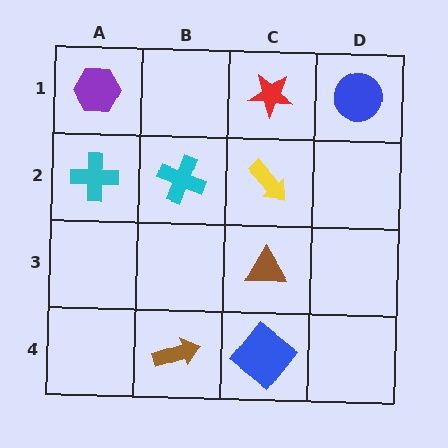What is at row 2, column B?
A cyan cross.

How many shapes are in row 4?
2 shapes.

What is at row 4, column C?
A blue diamond.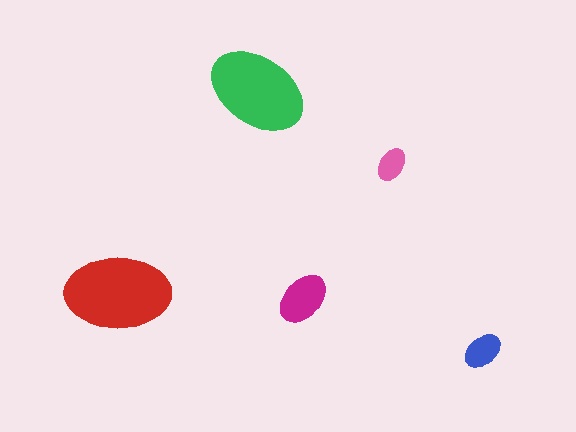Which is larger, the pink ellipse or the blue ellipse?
The blue one.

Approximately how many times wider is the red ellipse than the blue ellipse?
About 2.5 times wider.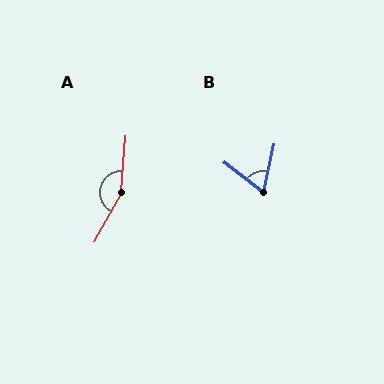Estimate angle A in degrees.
Approximately 155 degrees.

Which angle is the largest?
A, at approximately 155 degrees.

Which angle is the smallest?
B, at approximately 65 degrees.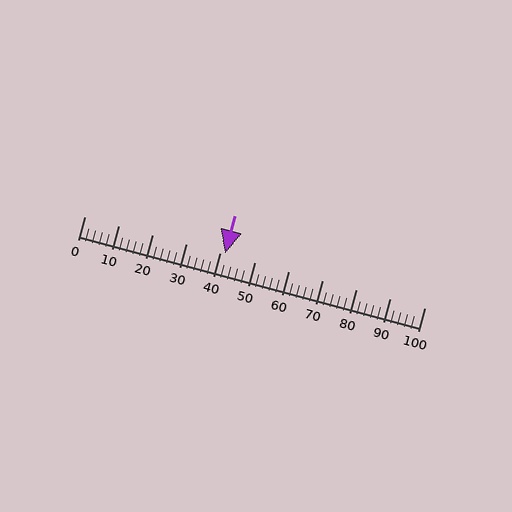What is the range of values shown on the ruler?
The ruler shows values from 0 to 100.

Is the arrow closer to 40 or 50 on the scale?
The arrow is closer to 40.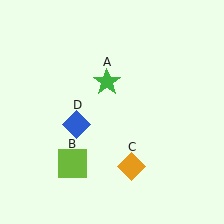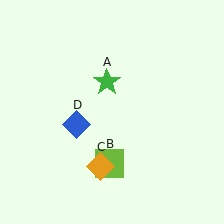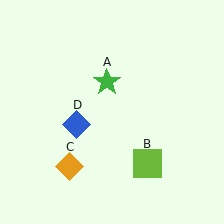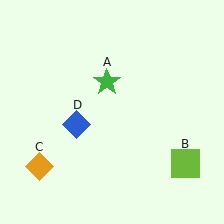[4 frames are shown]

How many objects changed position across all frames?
2 objects changed position: lime square (object B), orange diamond (object C).